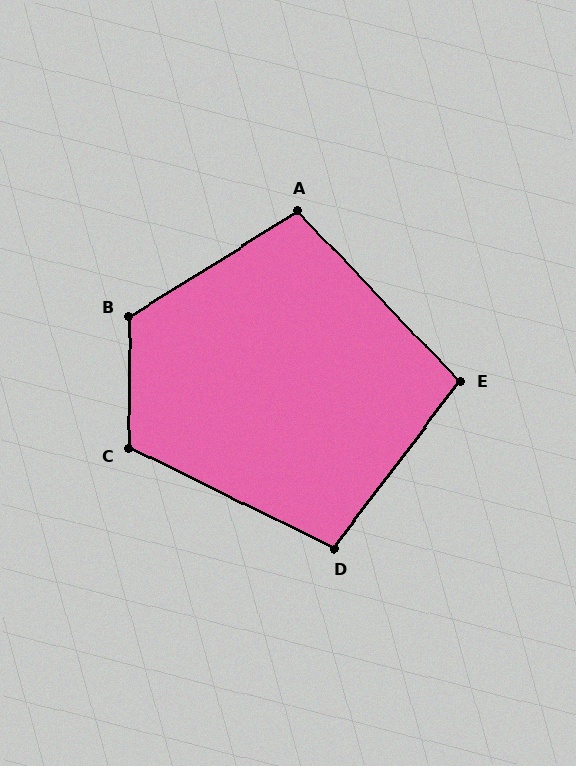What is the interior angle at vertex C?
Approximately 116 degrees (obtuse).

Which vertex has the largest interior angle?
B, at approximately 122 degrees.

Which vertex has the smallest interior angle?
E, at approximately 99 degrees.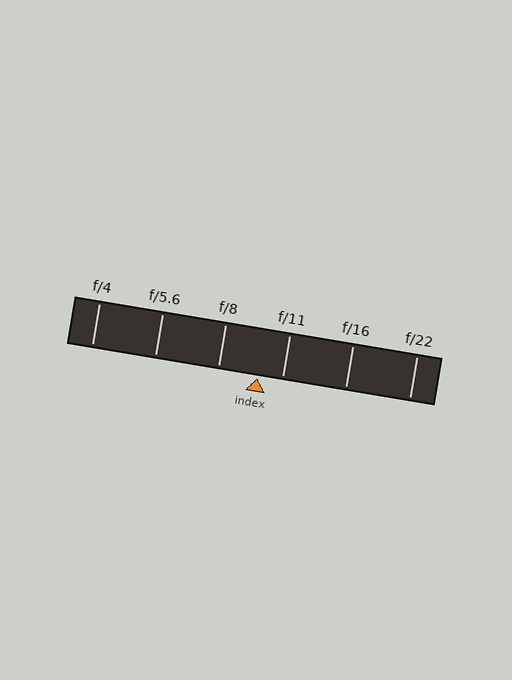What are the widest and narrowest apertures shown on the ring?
The widest aperture shown is f/4 and the narrowest is f/22.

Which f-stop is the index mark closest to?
The index mark is closest to f/11.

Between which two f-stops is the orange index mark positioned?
The index mark is between f/8 and f/11.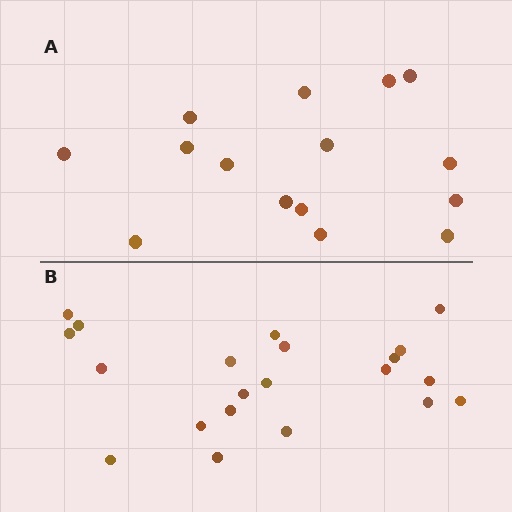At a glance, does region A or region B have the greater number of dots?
Region B (the bottom region) has more dots.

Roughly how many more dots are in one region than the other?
Region B has about 6 more dots than region A.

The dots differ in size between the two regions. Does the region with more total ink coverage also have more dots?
No. Region A has more total ink coverage because its dots are larger, but region B actually contains more individual dots. Total area can be misleading — the number of items is what matters here.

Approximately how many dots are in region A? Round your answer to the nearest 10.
About 20 dots. (The exact count is 15, which rounds to 20.)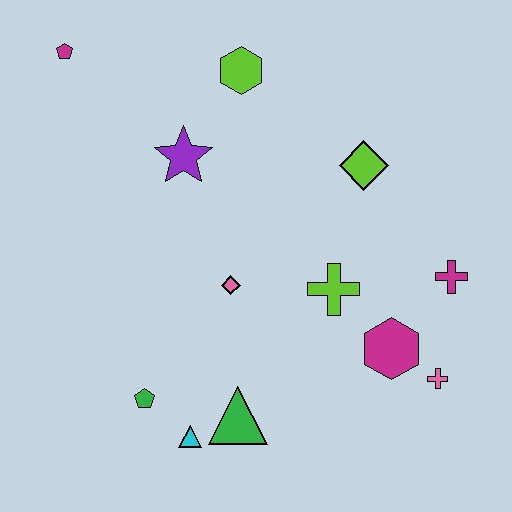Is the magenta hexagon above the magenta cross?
No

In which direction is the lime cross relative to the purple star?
The lime cross is to the right of the purple star.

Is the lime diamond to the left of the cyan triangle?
No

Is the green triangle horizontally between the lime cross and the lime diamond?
No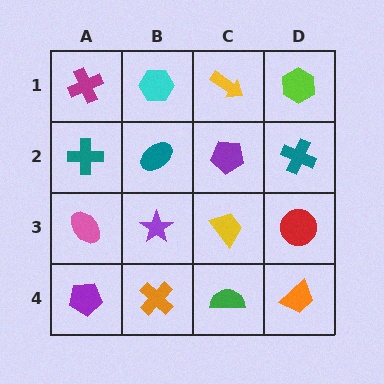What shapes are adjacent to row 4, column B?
A purple star (row 3, column B), a purple pentagon (row 4, column A), a green semicircle (row 4, column C).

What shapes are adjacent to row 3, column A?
A teal cross (row 2, column A), a purple pentagon (row 4, column A), a purple star (row 3, column B).